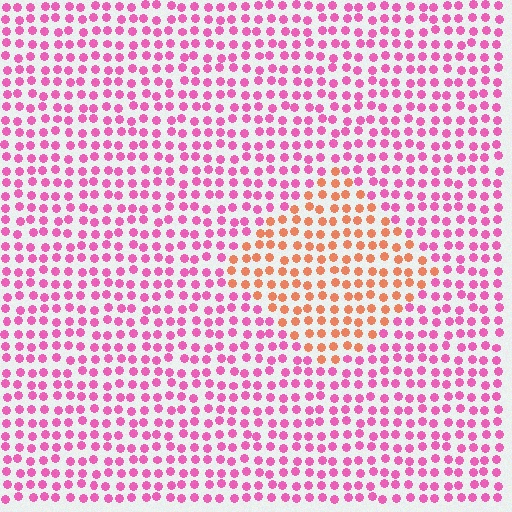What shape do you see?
I see a diamond.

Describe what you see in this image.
The image is filled with small pink elements in a uniform arrangement. A diamond-shaped region is visible where the elements are tinted to a slightly different hue, forming a subtle color boundary.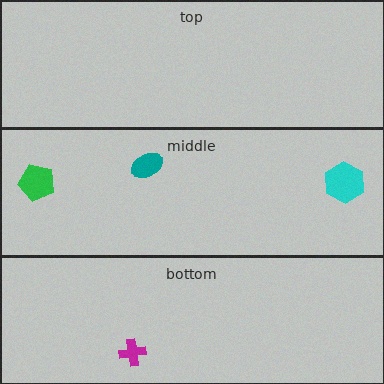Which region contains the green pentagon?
The middle region.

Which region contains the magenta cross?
The bottom region.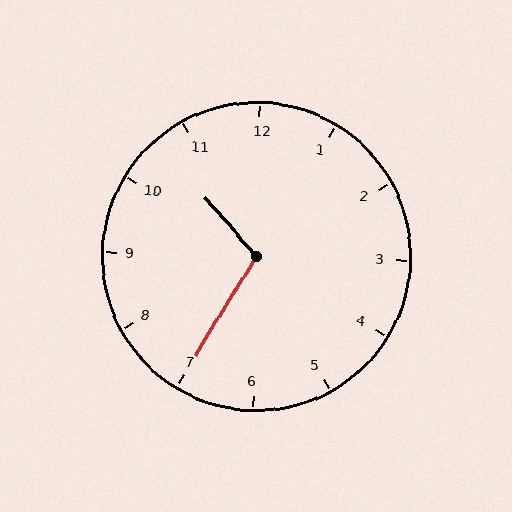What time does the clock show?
10:35.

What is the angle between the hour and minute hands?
Approximately 108 degrees.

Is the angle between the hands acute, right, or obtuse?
It is obtuse.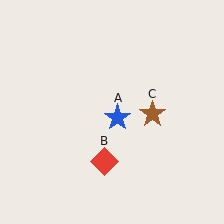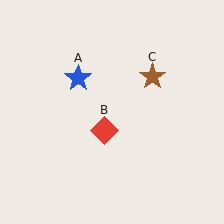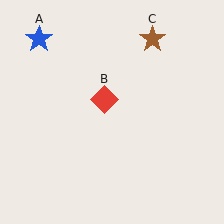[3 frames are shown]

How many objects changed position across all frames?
3 objects changed position: blue star (object A), red diamond (object B), brown star (object C).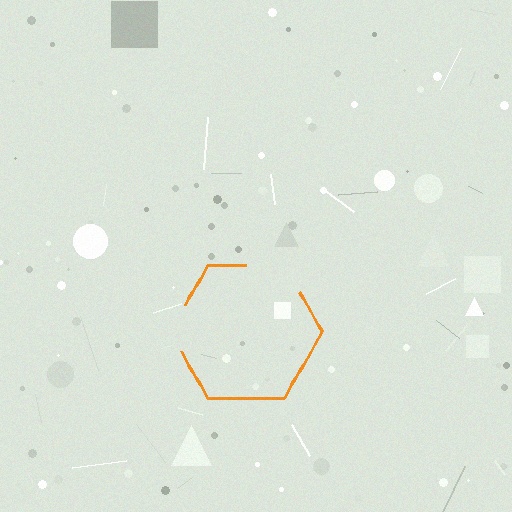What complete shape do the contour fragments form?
The contour fragments form a hexagon.